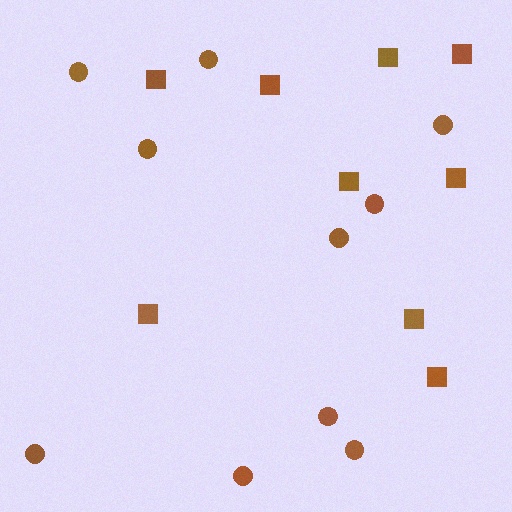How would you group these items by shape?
There are 2 groups: one group of circles (10) and one group of squares (9).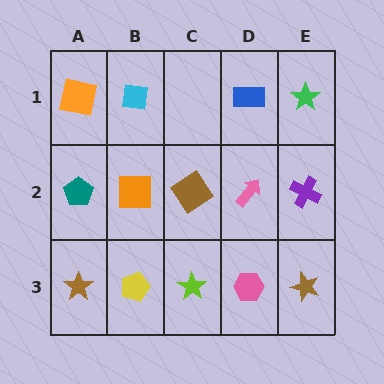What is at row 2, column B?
An orange square.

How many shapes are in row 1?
4 shapes.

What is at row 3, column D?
A pink hexagon.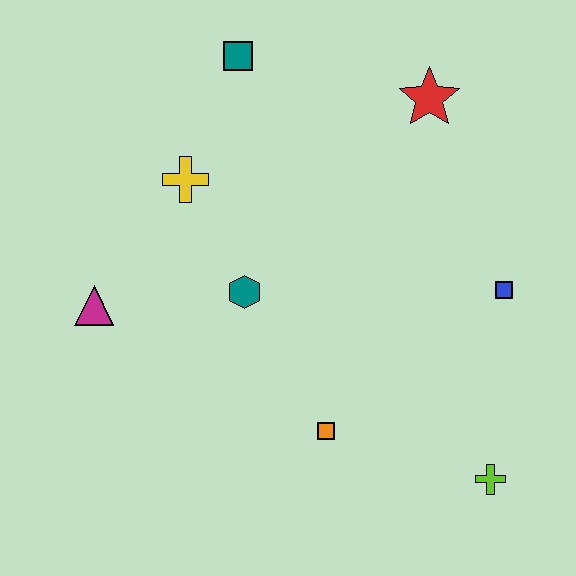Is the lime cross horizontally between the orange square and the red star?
No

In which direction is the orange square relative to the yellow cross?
The orange square is below the yellow cross.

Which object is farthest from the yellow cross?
The lime cross is farthest from the yellow cross.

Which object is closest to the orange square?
The teal hexagon is closest to the orange square.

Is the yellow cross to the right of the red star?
No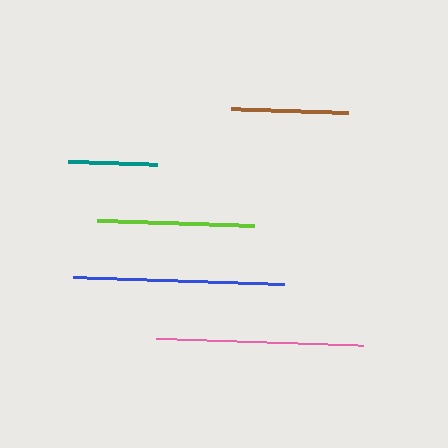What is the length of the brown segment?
The brown segment is approximately 117 pixels long.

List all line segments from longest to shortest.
From longest to shortest: blue, pink, lime, brown, teal.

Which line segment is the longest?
The blue line is the longest at approximately 211 pixels.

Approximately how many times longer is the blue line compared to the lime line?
The blue line is approximately 1.3 times the length of the lime line.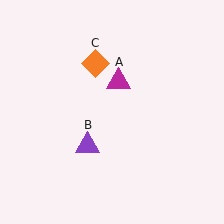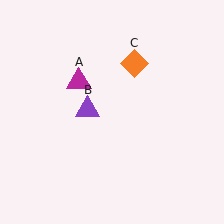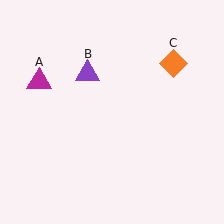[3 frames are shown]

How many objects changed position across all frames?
3 objects changed position: magenta triangle (object A), purple triangle (object B), orange diamond (object C).